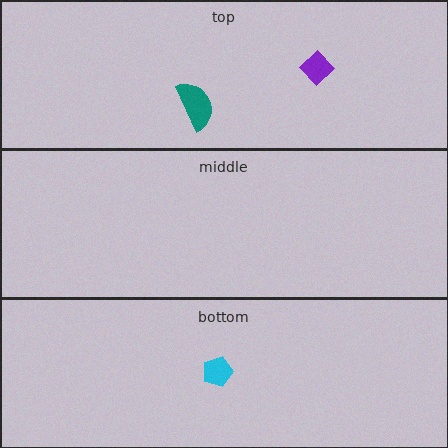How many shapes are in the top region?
2.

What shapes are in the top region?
The purple diamond, the teal semicircle.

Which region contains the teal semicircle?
The top region.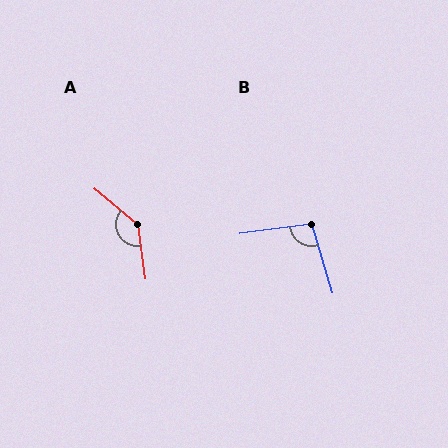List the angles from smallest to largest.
B (99°), A (138°).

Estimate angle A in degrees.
Approximately 138 degrees.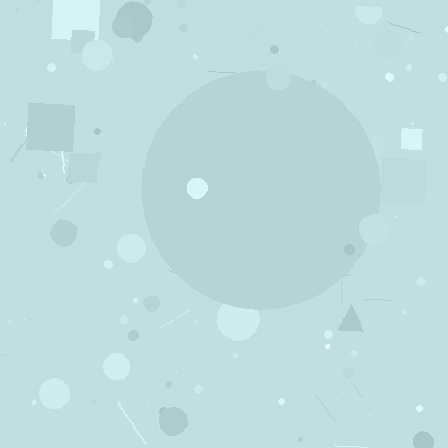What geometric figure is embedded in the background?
A circle is embedded in the background.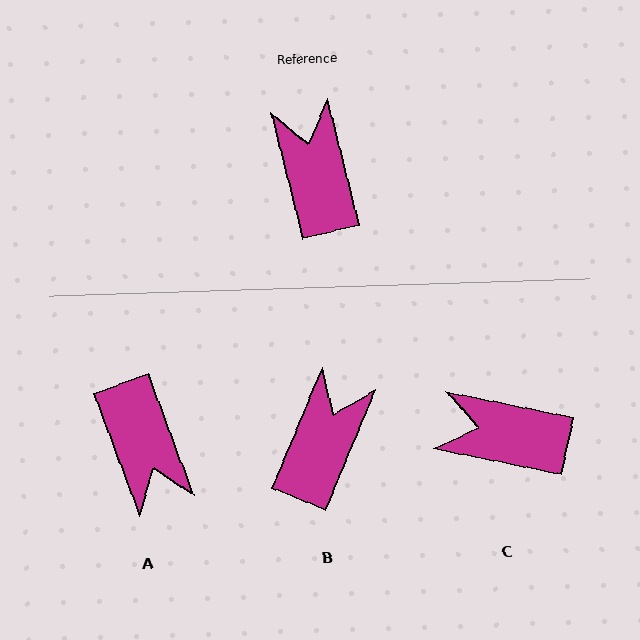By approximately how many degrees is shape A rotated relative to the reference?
Approximately 174 degrees clockwise.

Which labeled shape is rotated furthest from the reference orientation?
A, about 174 degrees away.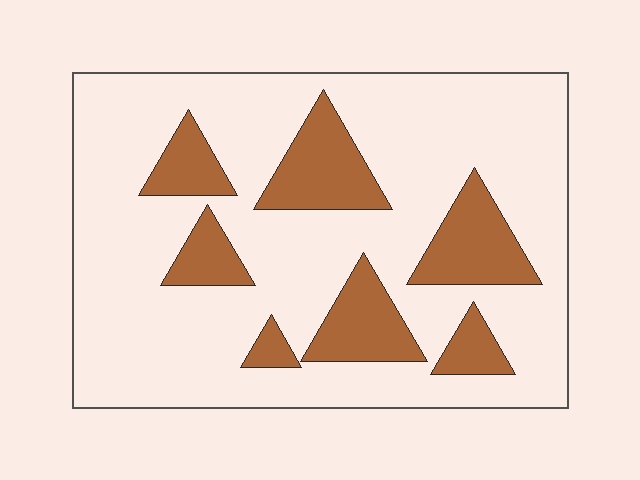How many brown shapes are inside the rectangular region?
7.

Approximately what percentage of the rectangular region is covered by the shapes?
Approximately 20%.